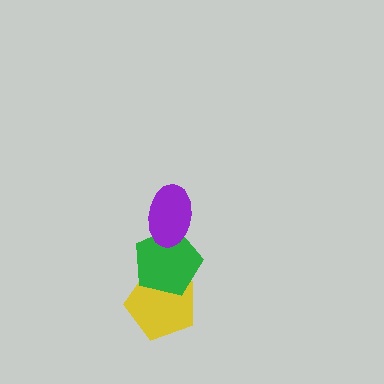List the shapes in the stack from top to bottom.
From top to bottom: the purple ellipse, the green pentagon, the yellow pentagon.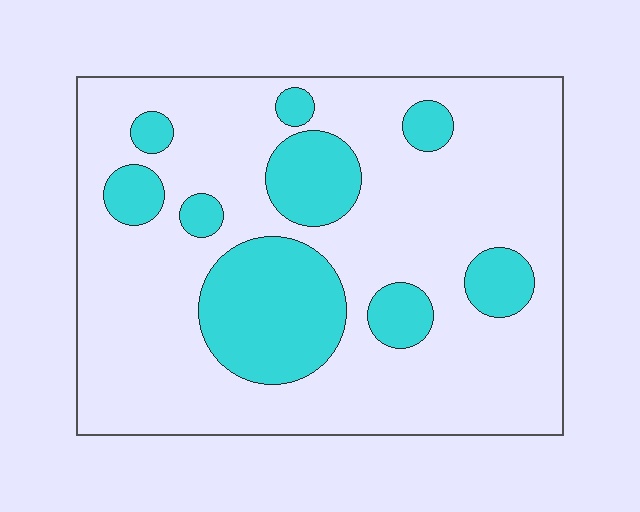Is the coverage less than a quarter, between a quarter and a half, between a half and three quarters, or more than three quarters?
Less than a quarter.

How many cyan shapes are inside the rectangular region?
9.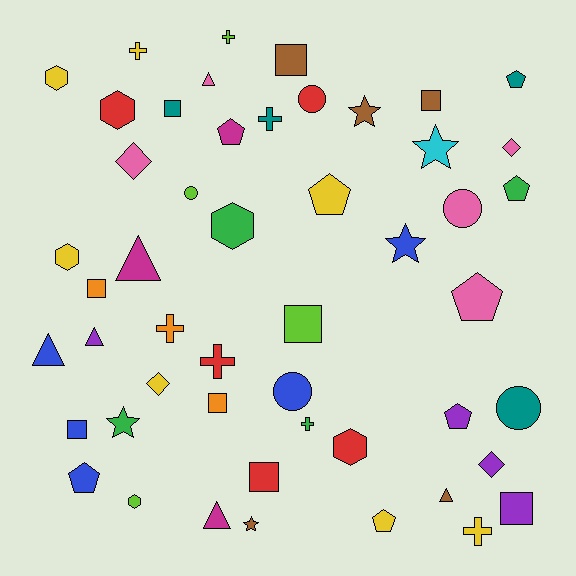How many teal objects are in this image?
There are 4 teal objects.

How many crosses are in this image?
There are 7 crosses.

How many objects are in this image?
There are 50 objects.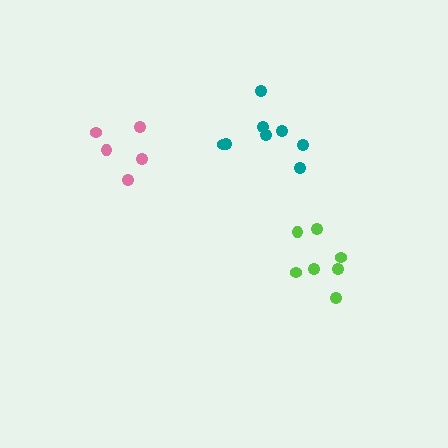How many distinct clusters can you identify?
There are 3 distinct clusters.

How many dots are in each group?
Group 1: 7 dots, Group 2: 5 dots, Group 3: 8 dots (20 total).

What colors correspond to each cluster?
The clusters are colored: lime, pink, teal.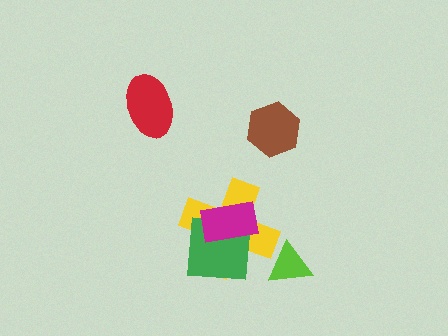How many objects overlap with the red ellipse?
0 objects overlap with the red ellipse.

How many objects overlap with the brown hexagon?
0 objects overlap with the brown hexagon.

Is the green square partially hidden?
Yes, it is partially covered by another shape.